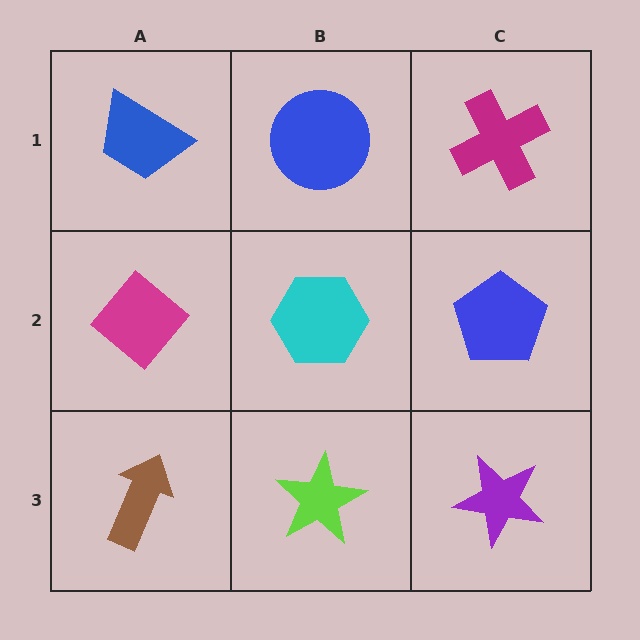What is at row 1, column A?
A blue trapezoid.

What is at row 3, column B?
A lime star.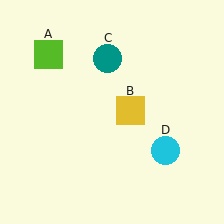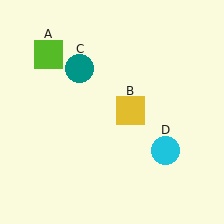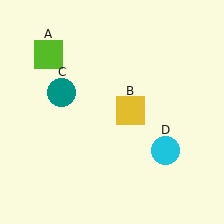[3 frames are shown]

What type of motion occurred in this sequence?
The teal circle (object C) rotated counterclockwise around the center of the scene.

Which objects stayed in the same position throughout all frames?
Lime square (object A) and yellow square (object B) and cyan circle (object D) remained stationary.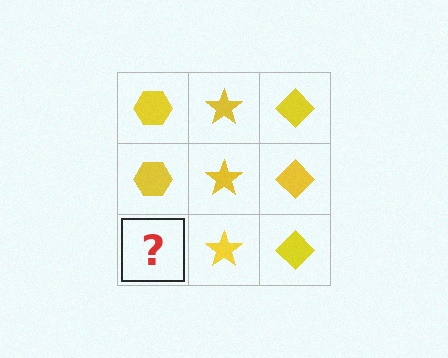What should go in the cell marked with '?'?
The missing cell should contain a yellow hexagon.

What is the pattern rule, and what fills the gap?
The rule is that each column has a consistent shape. The gap should be filled with a yellow hexagon.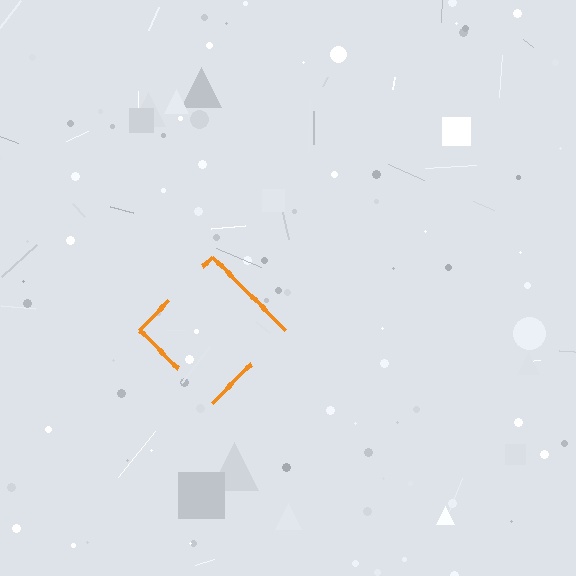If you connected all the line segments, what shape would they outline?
They would outline a diamond.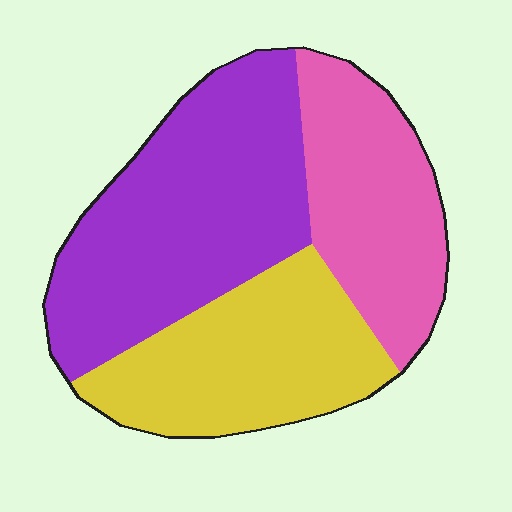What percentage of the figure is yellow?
Yellow takes up between a quarter and a half of the figure.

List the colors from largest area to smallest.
From largest to smallest: purple, yellow, pink.